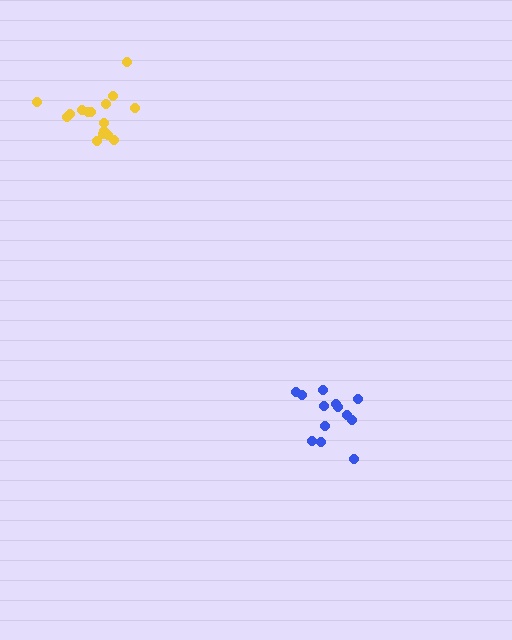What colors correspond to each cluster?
The clusters are colored: blue, yellow.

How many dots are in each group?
Group 1: 13 dots, Group 2: 16 dots (29 total).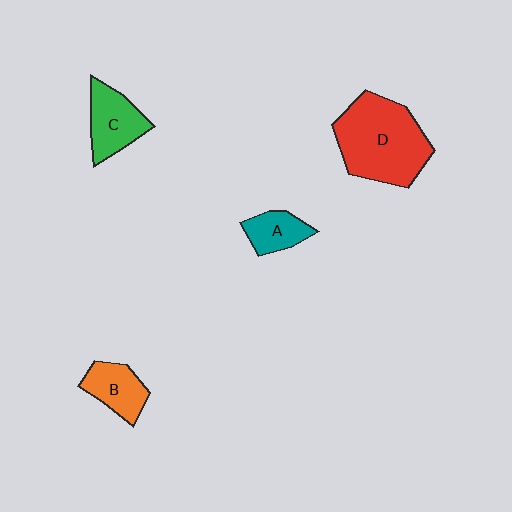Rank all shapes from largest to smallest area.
From largest to smallest: D (red), C (green), B (orange), A (teal).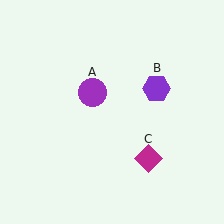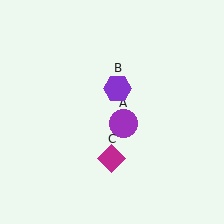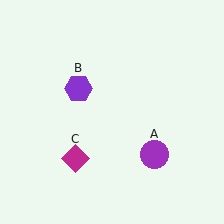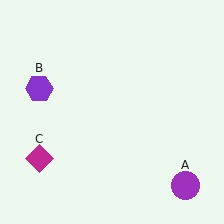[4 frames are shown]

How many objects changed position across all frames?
3 objects changed position: purple circle (object A), purple hexagon (object B), magenta diamond (object C).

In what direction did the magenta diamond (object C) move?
The magenta diamond (object C) moved left.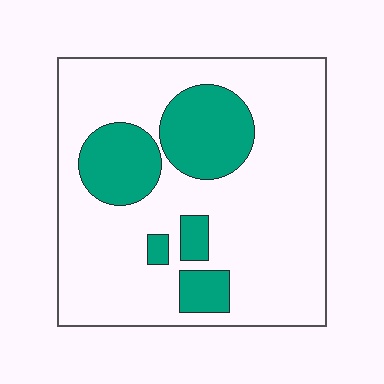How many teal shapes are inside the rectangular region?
5.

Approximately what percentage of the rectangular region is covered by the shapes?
Approximately 25%.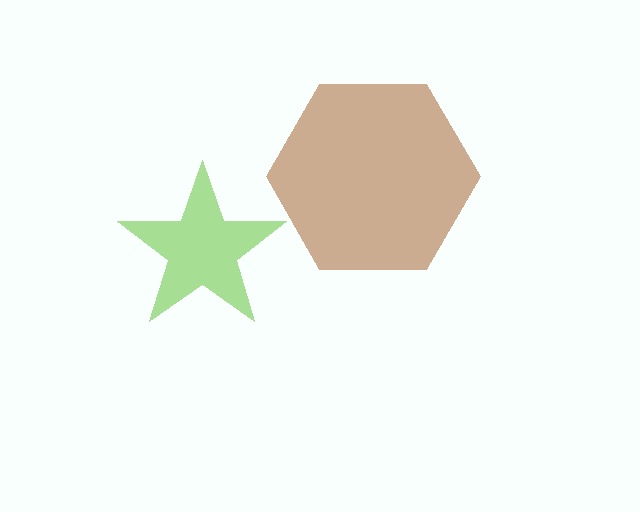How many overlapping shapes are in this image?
There are 2 overlapping shapes in the image.